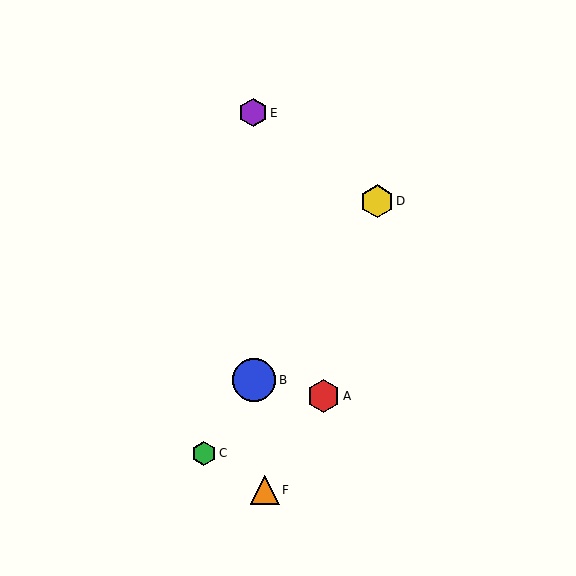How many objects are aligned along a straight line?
3 objects (B, C, D) are aligned along a straight line.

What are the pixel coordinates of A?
Object A is at (324, 396).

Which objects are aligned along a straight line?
Objects B, C, D are aligned along a straight line.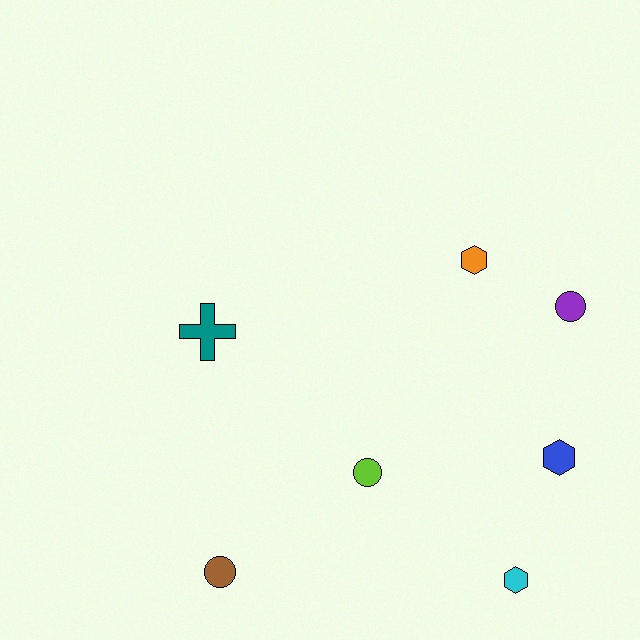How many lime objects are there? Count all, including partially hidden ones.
There is 1 lime object.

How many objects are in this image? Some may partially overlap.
There are 7 objects.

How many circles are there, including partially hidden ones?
There are 3 circles.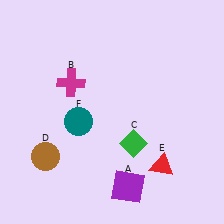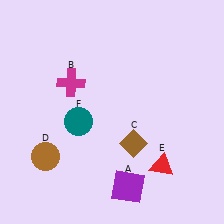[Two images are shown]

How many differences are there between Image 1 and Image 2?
There is 1 difference between the two images.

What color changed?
The diamond (C) changed from green in Image 1 to brown in Image 2.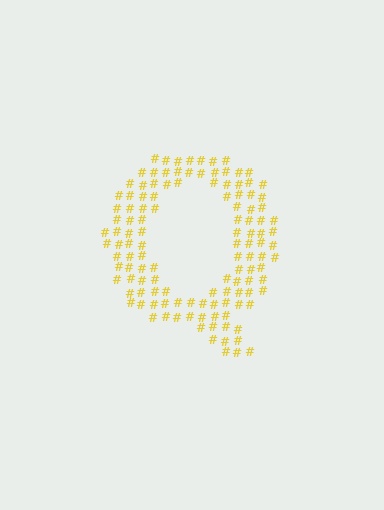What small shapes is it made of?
It is made of small hash symbols.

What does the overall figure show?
The overall figure shows the letter Q.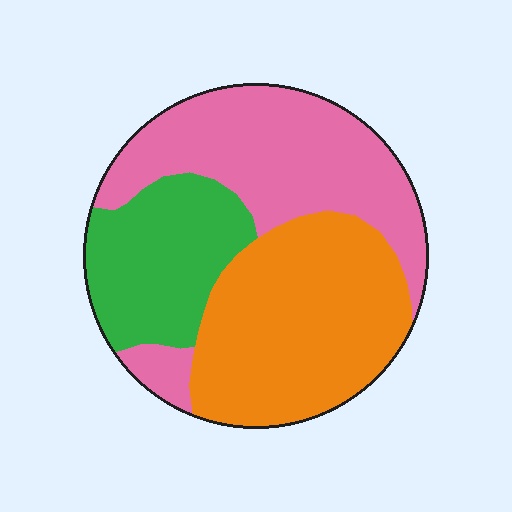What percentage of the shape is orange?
Orange covers roughly 40% of the shape.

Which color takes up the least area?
Green, at roughly 25%.